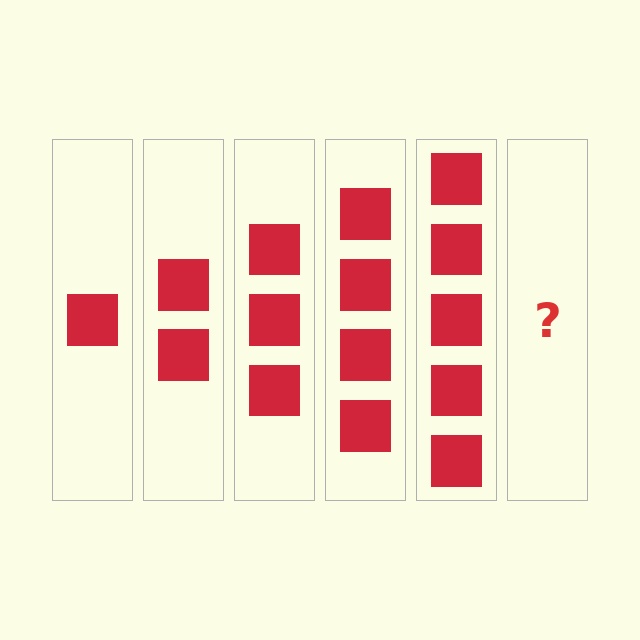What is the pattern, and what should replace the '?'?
The pattern is that each step adds one more square. The '?' should be 6 squares.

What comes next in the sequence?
The next element should be 6 squares.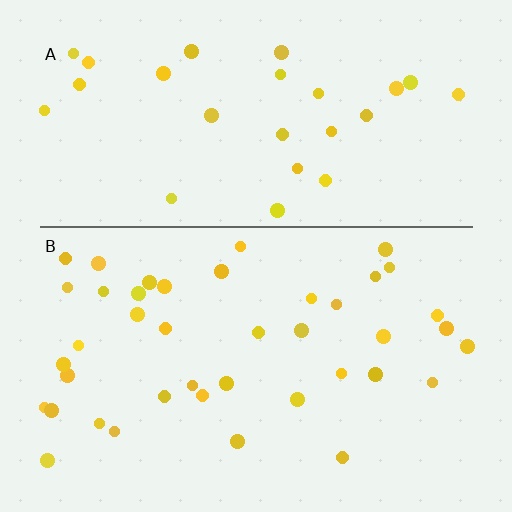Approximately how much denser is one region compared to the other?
Approximately 1.5× — region B over region A.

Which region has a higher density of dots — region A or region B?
B (the bottom).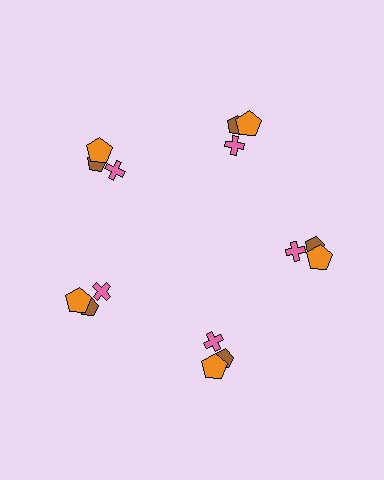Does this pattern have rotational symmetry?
Yes, this pattern has 5-fold rotational symmetry. It looks the same after rotating 72 degrees around the center.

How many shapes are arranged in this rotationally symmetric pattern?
There are 15 shapes, arranged in 5 groups of 3.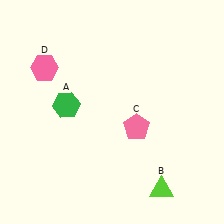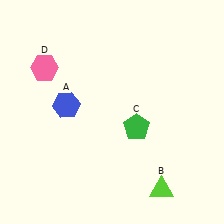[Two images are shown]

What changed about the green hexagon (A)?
In Image 1, A is green. In Image 2, it changed to blue.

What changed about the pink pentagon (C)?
In Image 1, C is pink. In Image 2, it changed to green.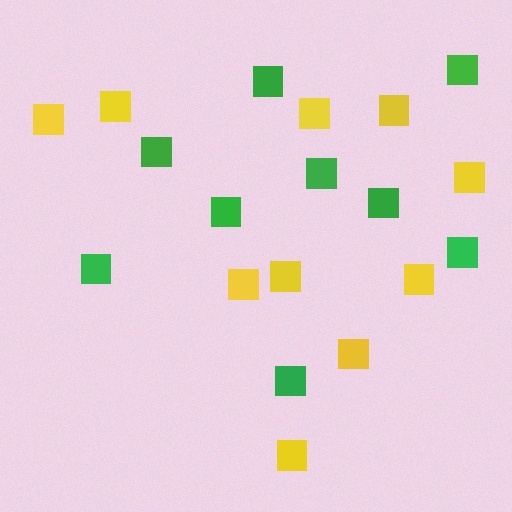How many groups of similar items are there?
There are 2 groups: one group of yellow squares (10) and one group of green squares (9).